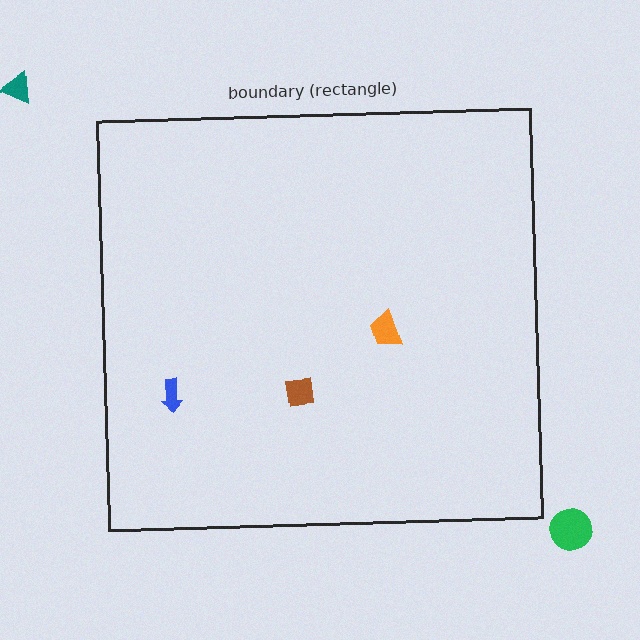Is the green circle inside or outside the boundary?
Outside.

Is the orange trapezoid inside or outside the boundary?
Inside.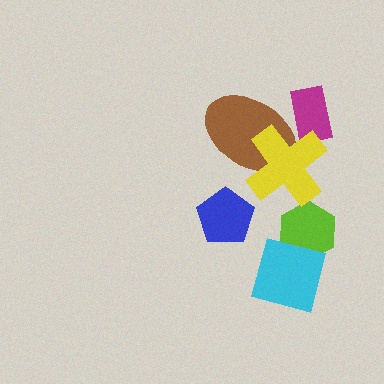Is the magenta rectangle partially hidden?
Yes, it is partially covered by another shape.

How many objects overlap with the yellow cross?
2 objects overlap with the yellow cross.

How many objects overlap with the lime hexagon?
1 object overlaps with the lime hexagon.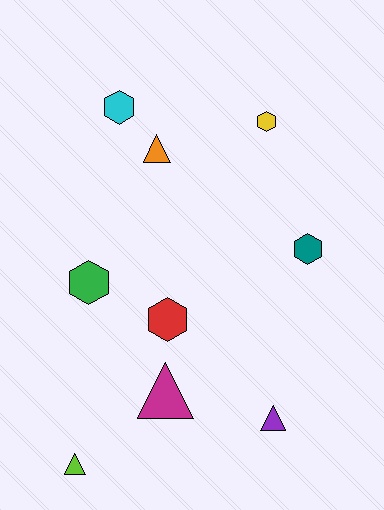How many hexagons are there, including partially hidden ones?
There are 5 hexagons.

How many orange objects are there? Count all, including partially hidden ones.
There is 1 orange object.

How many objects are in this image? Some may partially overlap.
There are 9 objects.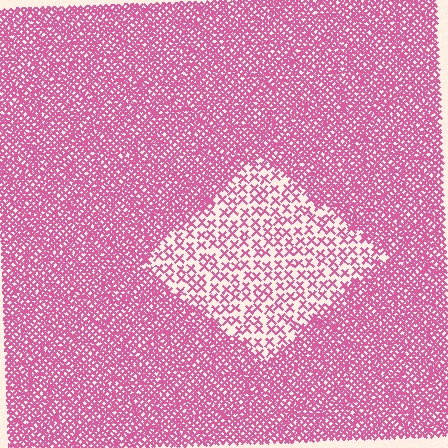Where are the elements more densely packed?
The elements are more densely packed outside the diamond boundary.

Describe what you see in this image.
The image contains small pink elements arranged at two different densities. A diamond-shaped region is visible where the elements are less densely packed than the surrounding area.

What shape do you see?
I see a diamond.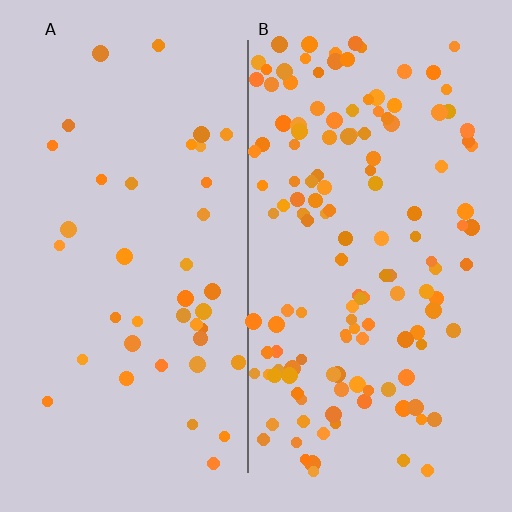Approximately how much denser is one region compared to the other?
Approximately 3.5× — region B over region A.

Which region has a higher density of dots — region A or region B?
B (the right).